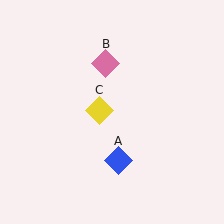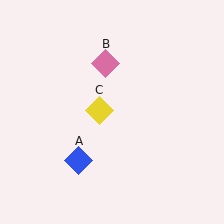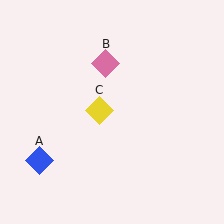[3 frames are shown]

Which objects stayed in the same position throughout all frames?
Pink diamond (object B) and yellow diamond (object C) remained stationary.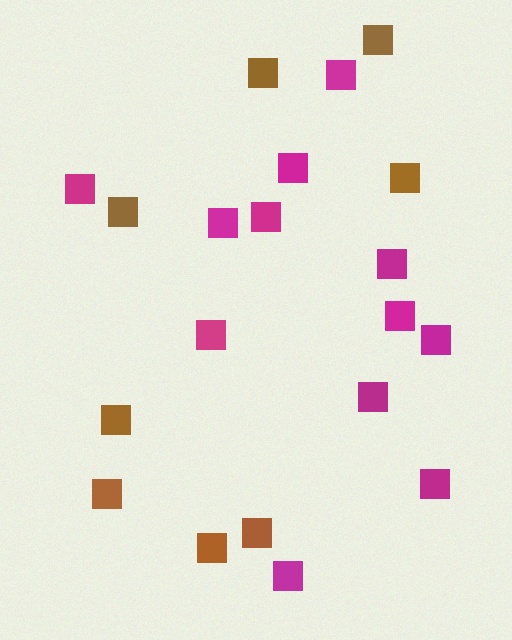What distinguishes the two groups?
There are 2 groups: one group of magenta squares (12) and one group of brown squares (8).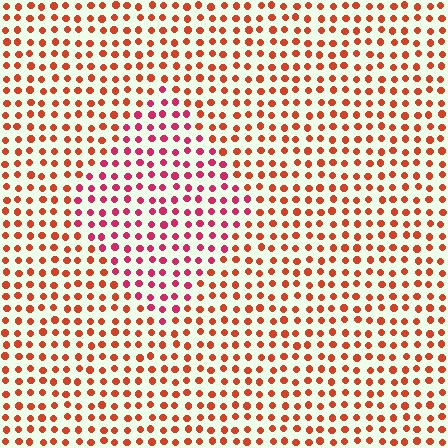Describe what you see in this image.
The image is filled with small red elements in a uniform arrangement. A diamond-shaped region is visible where the elements are tinted to a slightly different hue, forming a subtle color boundary.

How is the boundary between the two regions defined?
The boundary is defined purely by a slight shift in hue (about 31 degrees). Spacing, size, and orientation are identical on both sides.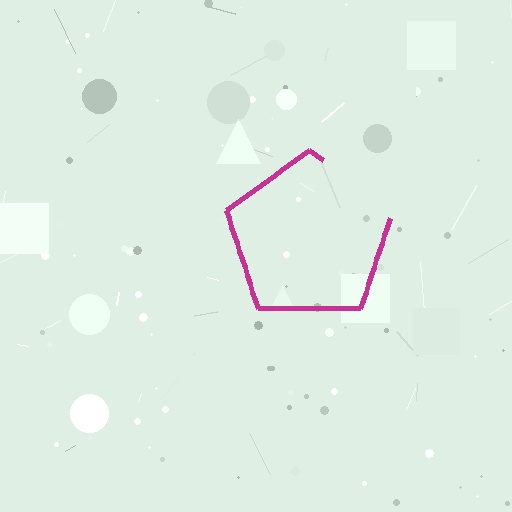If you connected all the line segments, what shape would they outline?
They would outline a pentagon.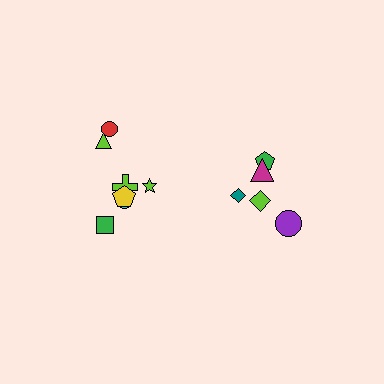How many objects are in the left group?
There are 7 objects.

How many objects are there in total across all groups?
There are 12 objects.